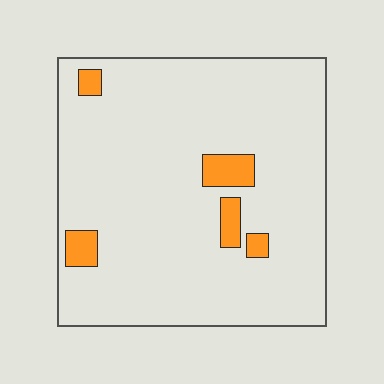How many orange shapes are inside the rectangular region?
5.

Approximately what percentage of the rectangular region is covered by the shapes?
Approximately 5%.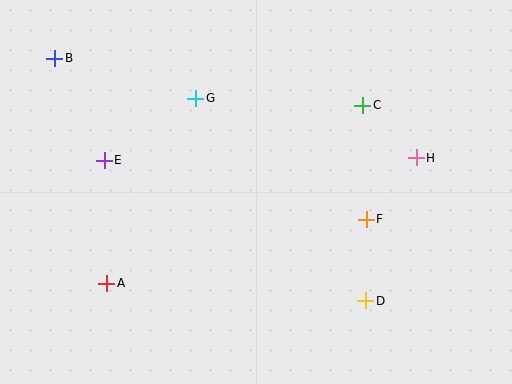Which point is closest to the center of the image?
Point G at (196, 98) is closest to the center.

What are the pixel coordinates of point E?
Point E is at (104, 160).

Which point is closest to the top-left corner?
Point B is closest to the top-left corner.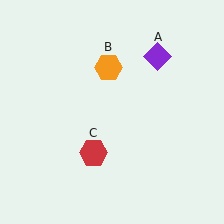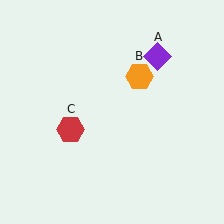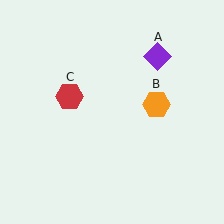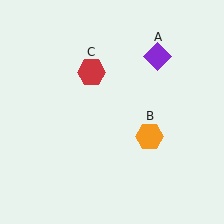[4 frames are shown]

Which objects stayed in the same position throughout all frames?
Purple diamond (object A) remained stationary.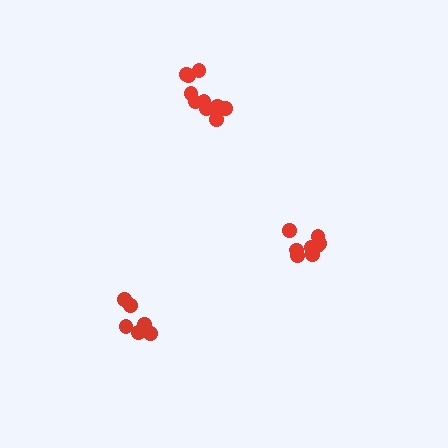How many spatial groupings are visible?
There are 3 spatial groupings.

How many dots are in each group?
Group 1: 6 dots, Group 2: 10 dots, Group 3: 8 dots (24 total).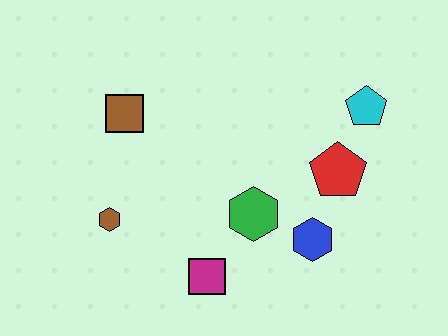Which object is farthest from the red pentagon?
The brown hexagon is farthest from the red pentagon.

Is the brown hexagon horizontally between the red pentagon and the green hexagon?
No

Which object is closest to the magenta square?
The green hexagon is closest to the magenta square.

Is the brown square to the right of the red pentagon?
No